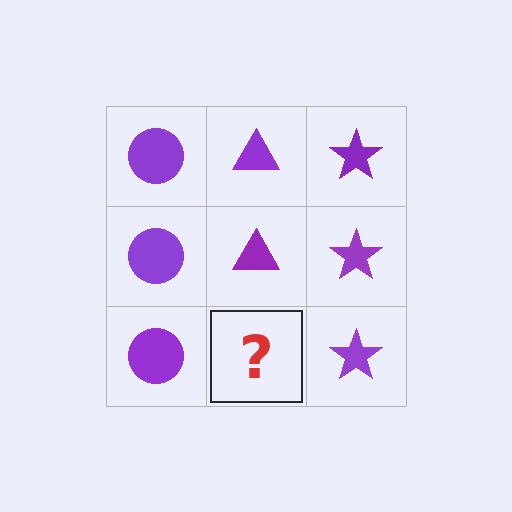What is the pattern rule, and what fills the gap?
The rule is that each column has a consistent shape. The gap should be filled with a purple triangle.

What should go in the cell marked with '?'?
The missing cell should contain a purple triangle.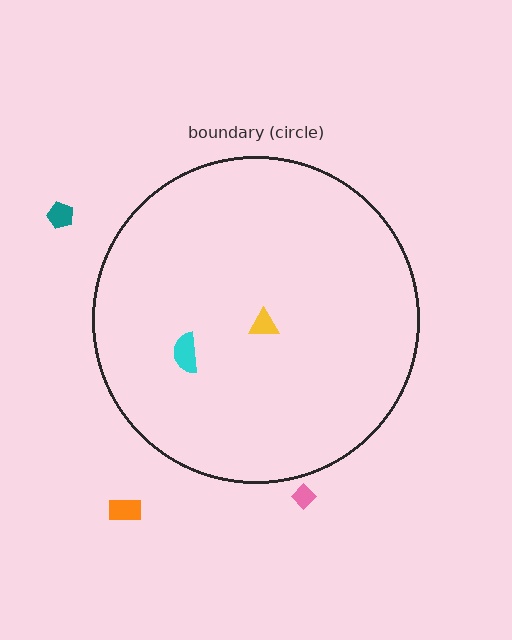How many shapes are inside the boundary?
2 inside, 3 outside.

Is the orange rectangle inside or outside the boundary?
Outside.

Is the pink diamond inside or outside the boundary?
Outside.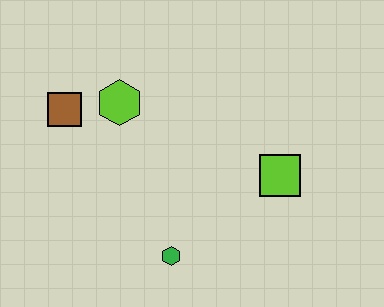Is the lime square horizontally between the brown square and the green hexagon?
No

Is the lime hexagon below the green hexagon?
No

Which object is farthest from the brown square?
The lime square is farthest from the brown square.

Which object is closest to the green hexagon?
The lime square is closest to the green hexagon.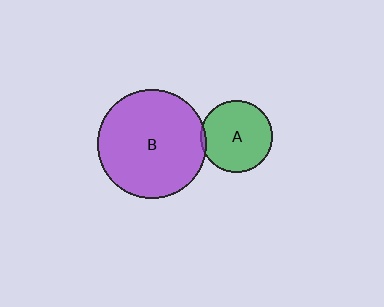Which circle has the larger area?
Circle B (purple).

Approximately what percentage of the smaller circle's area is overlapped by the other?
Approximately 5%.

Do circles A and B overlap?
Yes.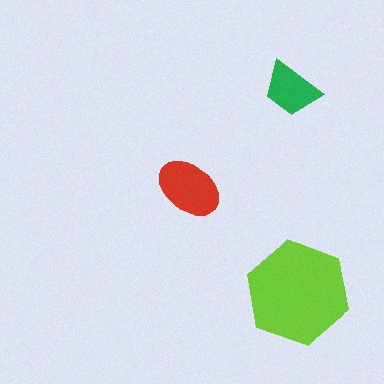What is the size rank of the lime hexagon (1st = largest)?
1st.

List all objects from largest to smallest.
The lime hexagon, the red ellipse, the green trapezoid.